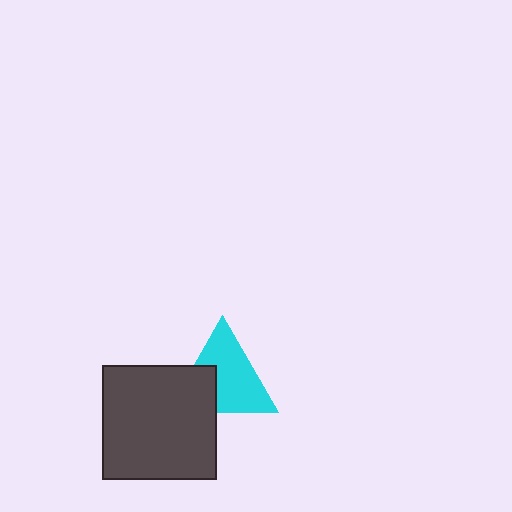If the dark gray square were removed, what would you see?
You would see the complete cyan triangle.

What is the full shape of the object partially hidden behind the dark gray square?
The partially hidden object is a cyan triangle.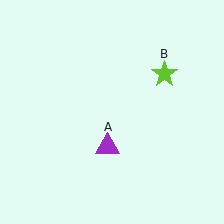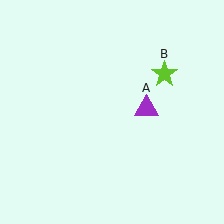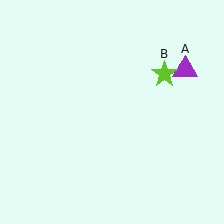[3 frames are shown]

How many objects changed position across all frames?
1 object changed position: purple triangle (object A).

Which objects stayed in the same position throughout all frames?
Lime star (object B) remained stationary.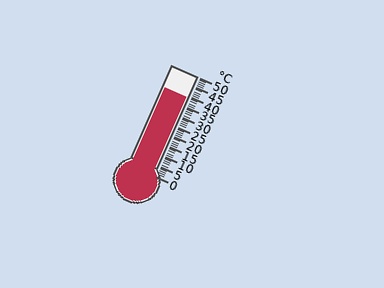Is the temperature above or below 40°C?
The temperature is below 40°C.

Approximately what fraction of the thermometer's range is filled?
The thermometer is filled to approximately 80% of its range.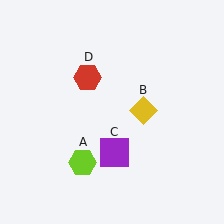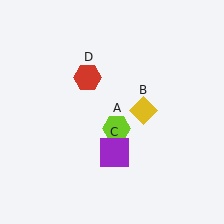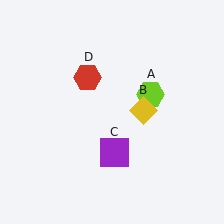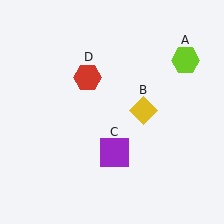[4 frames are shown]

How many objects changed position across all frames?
1 object changed position: lime hexagon (object A).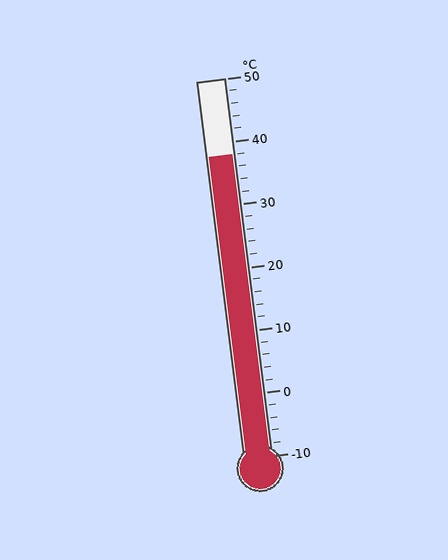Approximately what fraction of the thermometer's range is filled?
The thermometer is filled to approximately 80% of its range.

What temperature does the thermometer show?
The thermometer shows approximately 38°C.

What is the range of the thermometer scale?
The thermometer scale ranges from -10°C to 50°C.